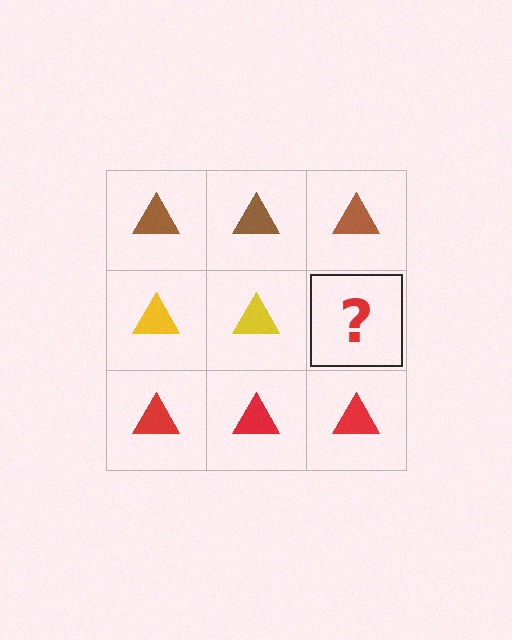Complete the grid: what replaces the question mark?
The question mark should be replaced with a yellow triangle.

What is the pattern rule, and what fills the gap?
The rule is that each row has a consistent color. The gap should be filled with a yellow triangle.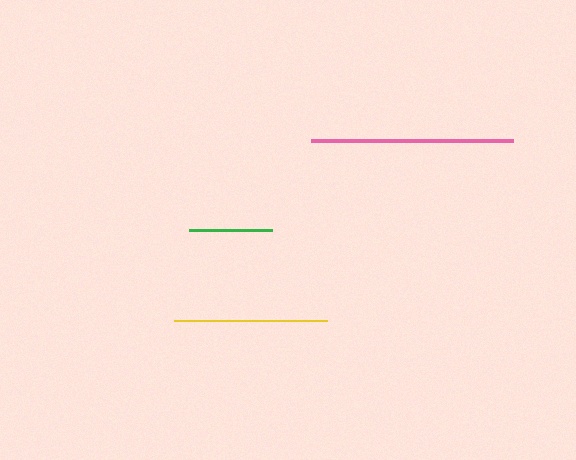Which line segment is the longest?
The pink line is the longest at approximately 202 pixels.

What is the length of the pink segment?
The pink segment is approximately 202 pixels long.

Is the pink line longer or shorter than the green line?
The pink line is longer than the green line.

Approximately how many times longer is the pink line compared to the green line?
The pink line is approximately 2.4 times the length of the green line.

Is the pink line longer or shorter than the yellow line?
The pink line is longer than the yellow line.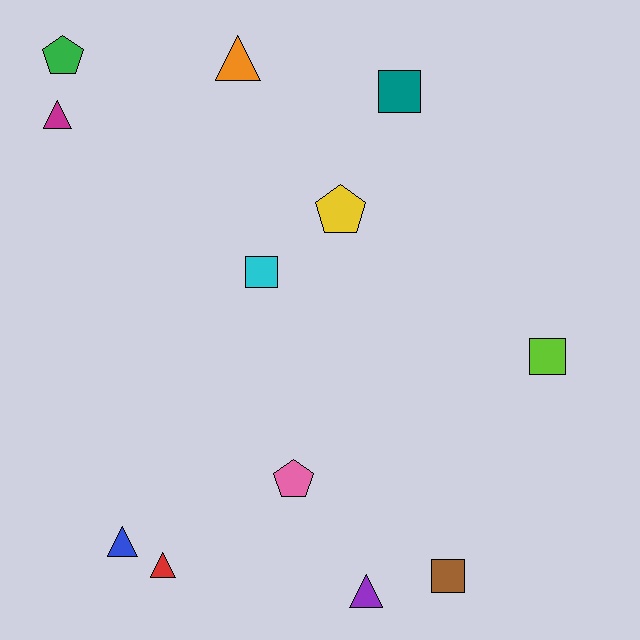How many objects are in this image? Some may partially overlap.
There are 12 objects.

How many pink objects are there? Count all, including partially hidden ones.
There is 1 pink object.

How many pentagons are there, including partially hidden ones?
There are 3 pentagons.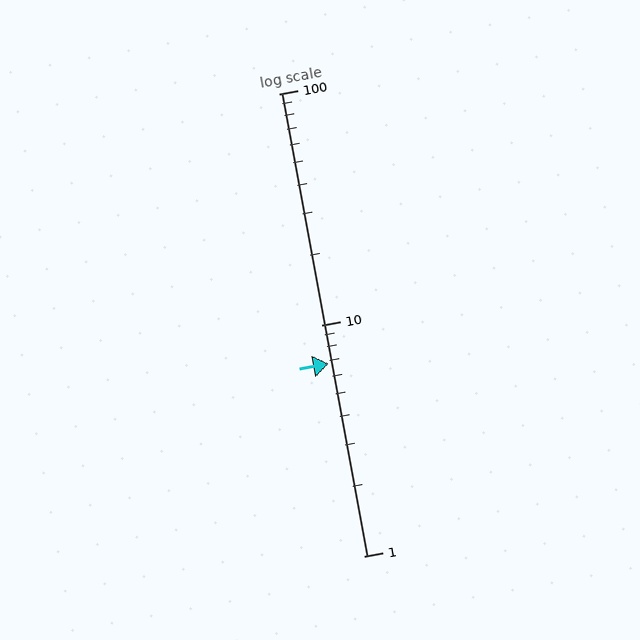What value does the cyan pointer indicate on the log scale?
The pointer indicates approximately 6.8.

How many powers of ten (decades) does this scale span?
The scale spans 2 decades, from 1 to 100.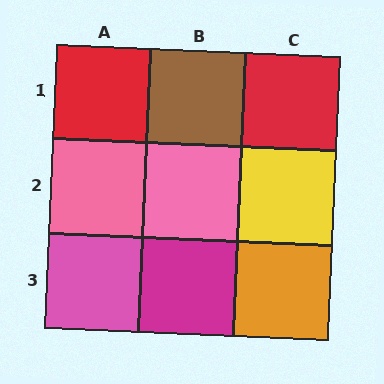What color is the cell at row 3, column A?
Pink.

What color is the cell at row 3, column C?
Orange.